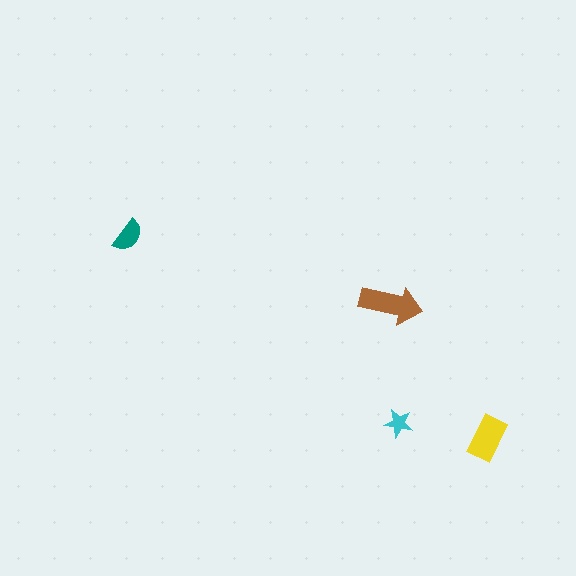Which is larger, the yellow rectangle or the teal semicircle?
The yellow rectangle.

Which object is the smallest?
The cyan star.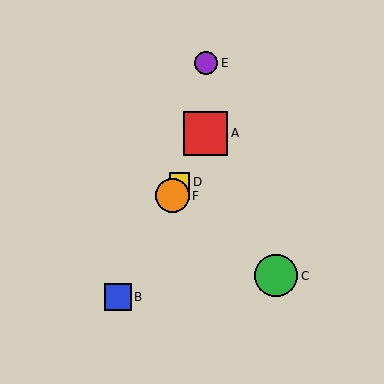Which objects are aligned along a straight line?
Objects A, B, D, F are aligned along a straight line.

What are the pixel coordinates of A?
Object A is at (206, 133).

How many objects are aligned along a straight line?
4 objects (A, B, D, F) are aligned along a straight line.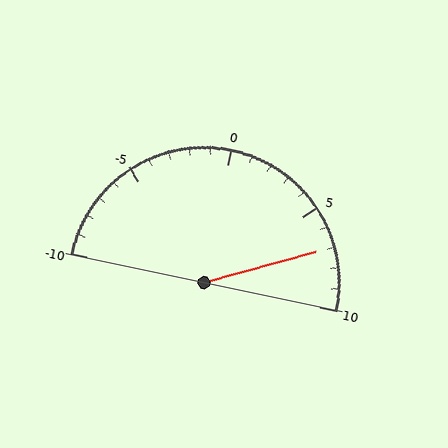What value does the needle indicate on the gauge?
The needle indicates approximately 7.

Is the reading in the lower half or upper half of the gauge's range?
The reading is in the upper half of the range (-10 to 10).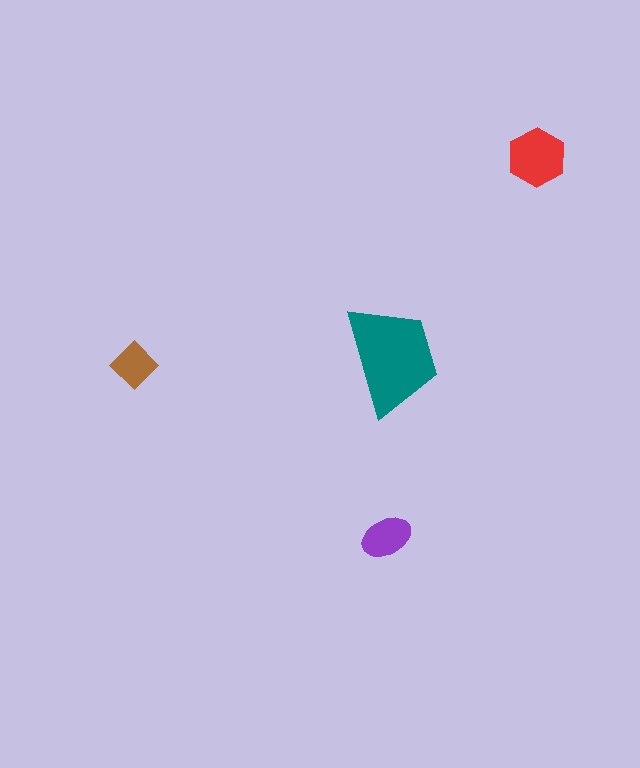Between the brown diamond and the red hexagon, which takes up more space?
The red hexagon.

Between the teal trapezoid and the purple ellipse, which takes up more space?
The teal trapezoid.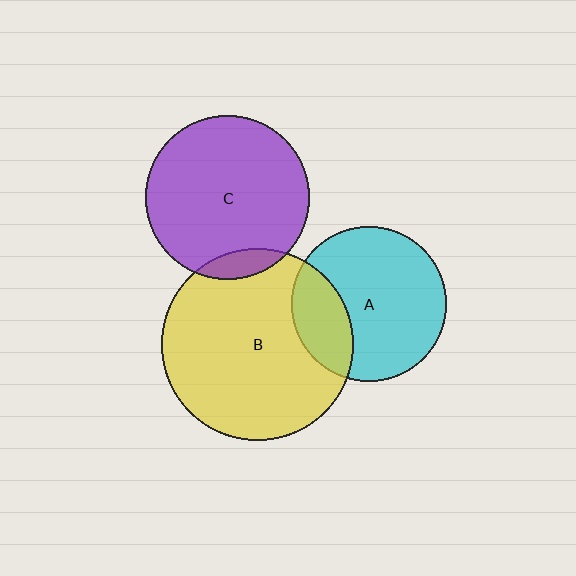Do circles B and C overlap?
Yes.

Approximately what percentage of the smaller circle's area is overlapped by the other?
Approximately 10%.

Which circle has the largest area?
Circle B (yellow).